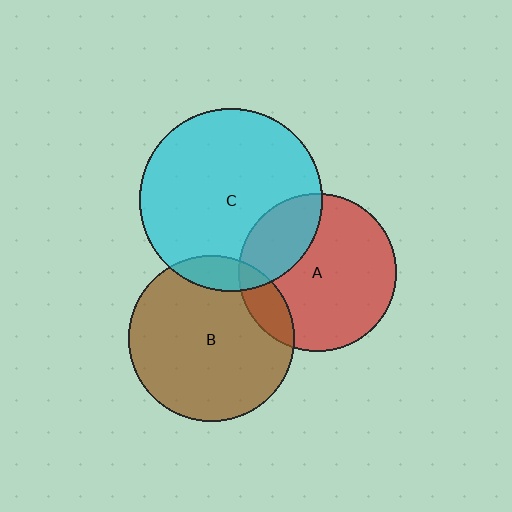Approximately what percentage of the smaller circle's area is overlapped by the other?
Approximately 10%.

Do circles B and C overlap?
Yes.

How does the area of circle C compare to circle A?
Approximately 1.3 times.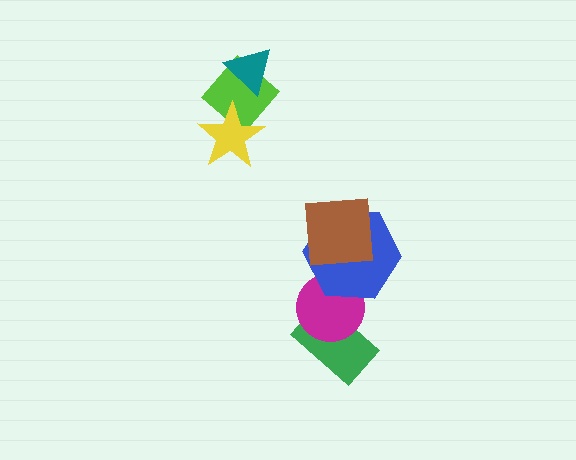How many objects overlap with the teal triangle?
1 object overlaps with the teal triangle.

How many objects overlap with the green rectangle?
1 object overlaps with the green rectangle.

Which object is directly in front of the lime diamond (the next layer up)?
The yellow star is directly in front of the lime diamond.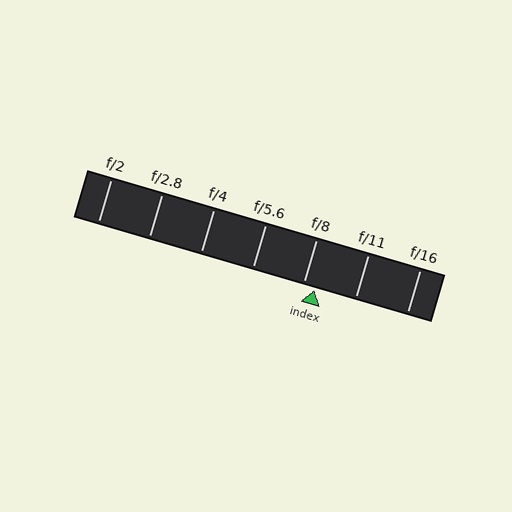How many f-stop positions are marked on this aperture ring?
There are 7 f-stop positions marked.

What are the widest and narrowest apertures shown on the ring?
The widest aperture shown is f/2 and the narrowest is f/16.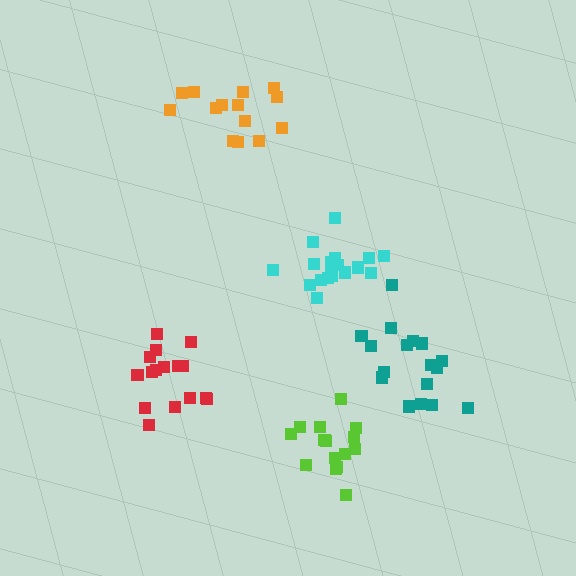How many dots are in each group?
Group 1: 17 dots, Group 2: 18 dots, Group 3: 16 dots, Group 4: 14 dots, Group 5: 15 dots (80 total).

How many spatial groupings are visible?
There are 5 spatial groupings.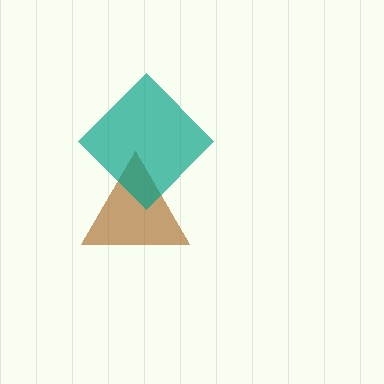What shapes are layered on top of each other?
The layered shapes are: a brown triangle, a teal diamond.